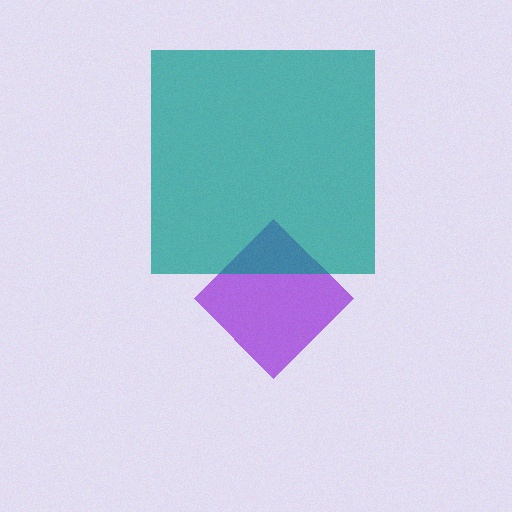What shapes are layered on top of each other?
The layered shapes are: a purple diamond, a teal square.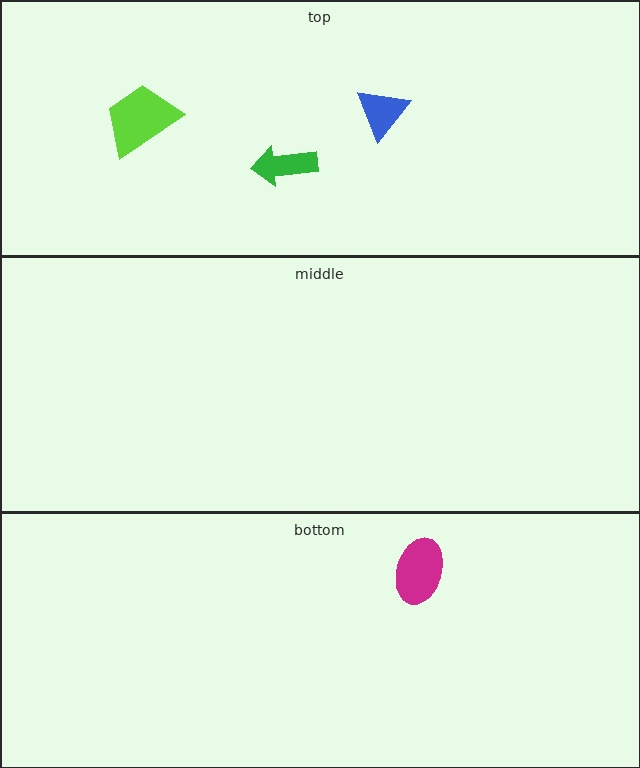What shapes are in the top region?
The green arrow, the lime trapezoid, the blue triangle.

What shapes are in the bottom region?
The magenta ellipse.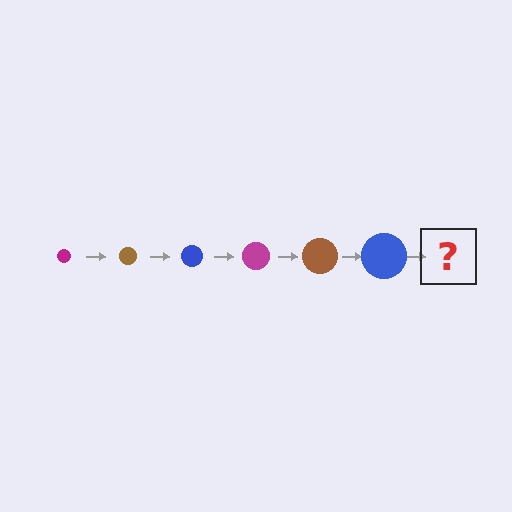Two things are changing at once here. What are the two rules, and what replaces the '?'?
The two rules are that the circle grows larger each step and the color cycles through magenta, brown, and blue. The '?' should be a magenta circle, larger than the previous one.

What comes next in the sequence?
The next element should be a magenta circle, larger than the previous one.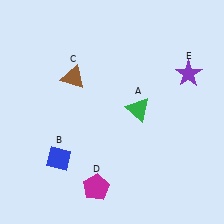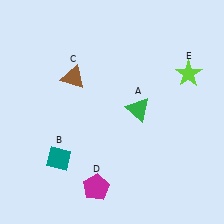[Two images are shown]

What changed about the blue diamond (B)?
In Image 1, B is blue. In Image 2, it changed to teal.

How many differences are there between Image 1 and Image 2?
There are 2 differences between the two images.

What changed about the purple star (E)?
In Image 1, E is purple. In Image 2, it changed to lime.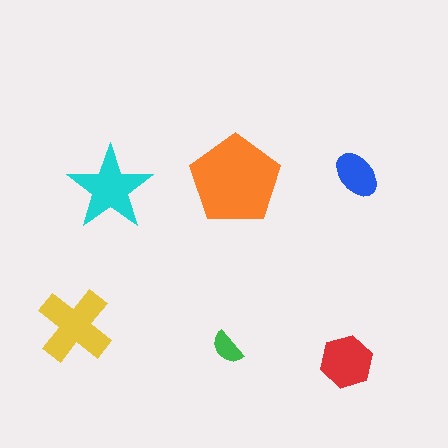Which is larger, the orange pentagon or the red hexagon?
The orange pentagon.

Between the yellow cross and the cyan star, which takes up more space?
The yellow cross.